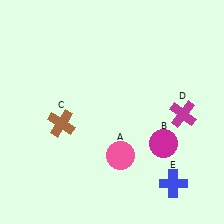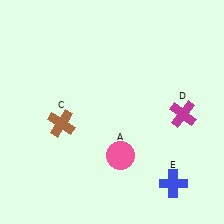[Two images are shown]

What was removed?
The magenta circle (B) was removed in Image 2.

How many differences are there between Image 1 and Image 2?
There is 1 difference between the two images.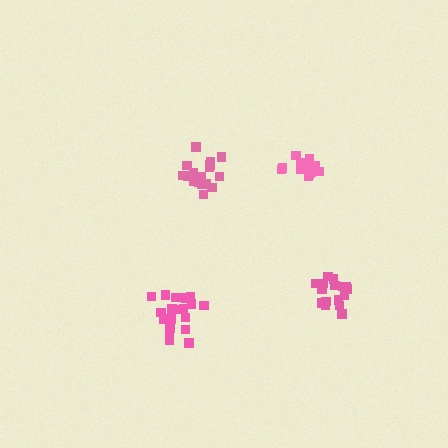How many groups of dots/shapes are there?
There are 4 groups.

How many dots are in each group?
Group 1: 19 dots, Group 2: 19 dots, Group 3: 14 dots, Group 4: 16 dots (68 total).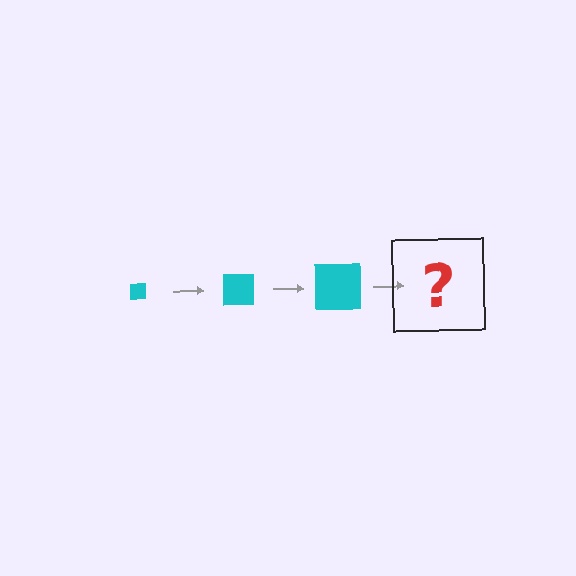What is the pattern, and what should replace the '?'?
The pattern is that the square gets progressively larger each step. The '?' should be a cyan square, larger than the previous one.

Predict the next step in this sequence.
The next step is a cyan square, larger than the previous one.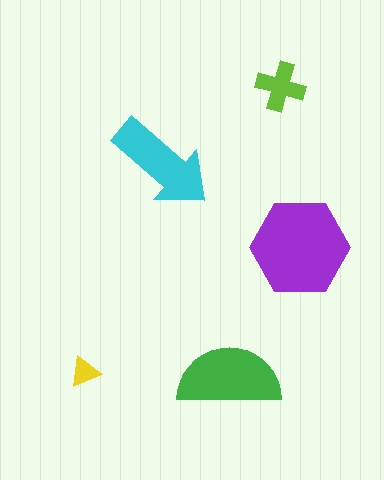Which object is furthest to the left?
The yellow triangle is leftmost.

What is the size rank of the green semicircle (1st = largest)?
2nd.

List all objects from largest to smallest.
The purple hexagon, the green semicircle, the cyan arrow, the lime cross, the yellow triangle.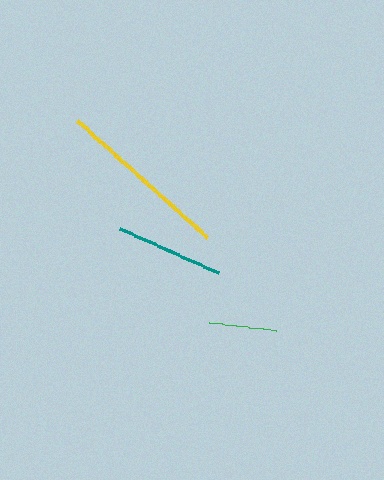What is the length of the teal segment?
The teal segment is approximately 107 pixels long.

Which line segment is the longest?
The yellow line is the longest at approximately 175 pixels.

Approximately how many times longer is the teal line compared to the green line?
The teal line is approximately 1.6 times the length of the green line.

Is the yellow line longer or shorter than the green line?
The yellow line is longer than the green line.